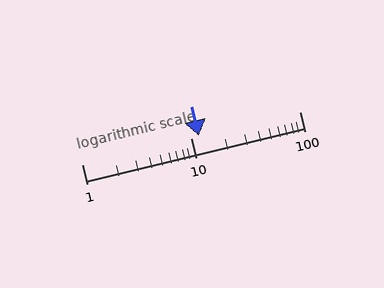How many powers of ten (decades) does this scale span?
The scale spans 2 decades, from 1 to 100.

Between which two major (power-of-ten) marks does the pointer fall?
The pointer is between 10 and 100.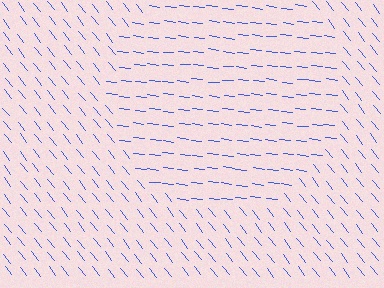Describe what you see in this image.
The image is filled with small blue line segments. A circle region in the image has lines oriented differently from the surrounding lines, creating a visible texture boundary.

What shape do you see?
I see a circle.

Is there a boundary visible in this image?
Yes, there is a texture boundary formed by a change in line orientation.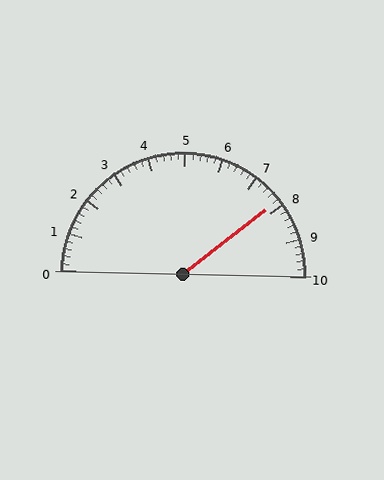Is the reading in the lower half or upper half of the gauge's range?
The reading is in the upper half of the range (0 to 10).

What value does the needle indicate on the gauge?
The needle indicates approximately 7.8.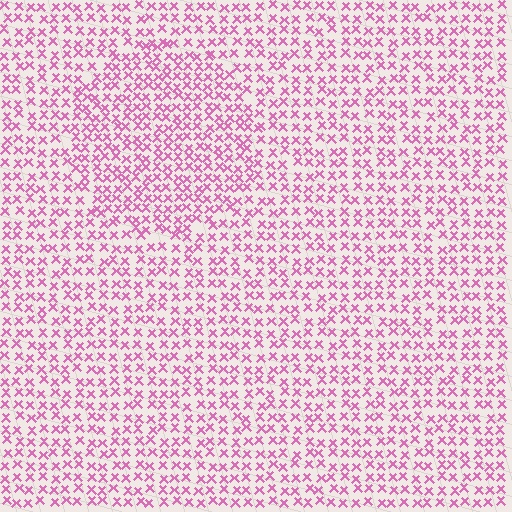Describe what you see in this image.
The image contains small pink elements arranged at two different densities. A circle-shaped region is visible where the elements are more densely packed than the surrounding area.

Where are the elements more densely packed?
The elements are more densely packed inside the circle boundary.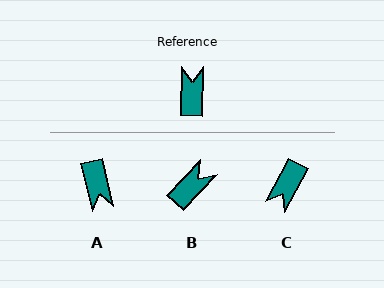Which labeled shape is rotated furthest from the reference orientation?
A, about 165 degrees away.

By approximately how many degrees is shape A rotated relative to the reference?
Approximately 165 degrees clockwise.